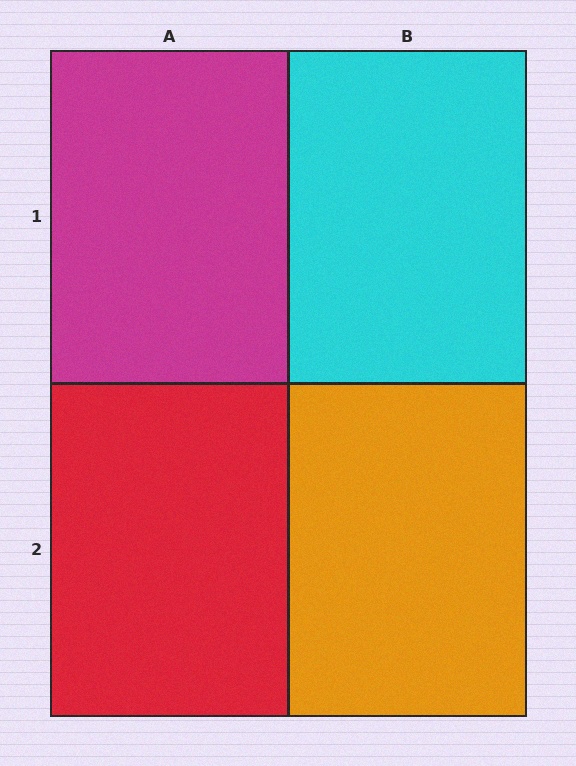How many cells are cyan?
1 cell is cyan.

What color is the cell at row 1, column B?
Cyan.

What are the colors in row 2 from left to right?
Red, orange.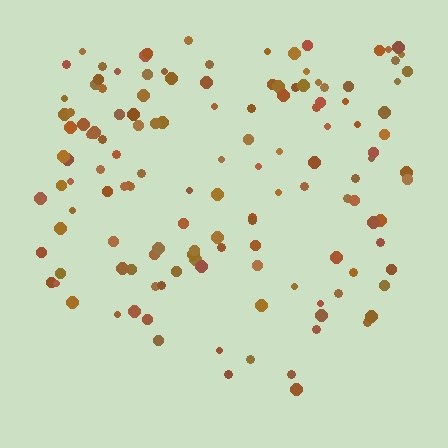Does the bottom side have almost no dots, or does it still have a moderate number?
Still a moderate number, just noticeably fewer than the top.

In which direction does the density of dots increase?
From bottom to top, with the top side densest.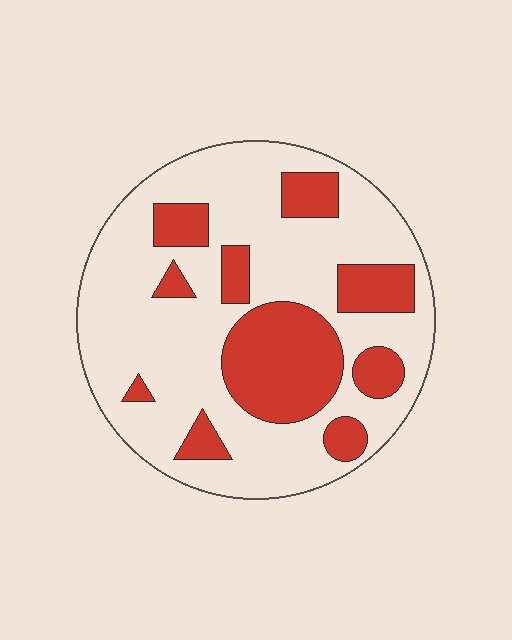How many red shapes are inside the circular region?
10.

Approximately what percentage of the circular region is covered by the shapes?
Approximately 30%.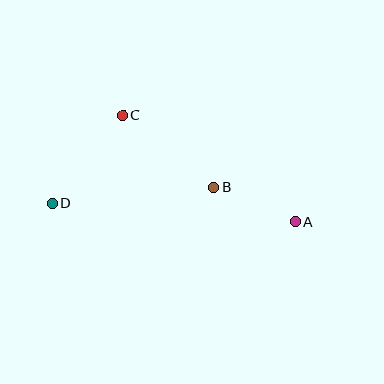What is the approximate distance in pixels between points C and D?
The distance between C and D is approximately 113 pixels.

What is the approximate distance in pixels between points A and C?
The distance between A and C is approximately 203 pixels.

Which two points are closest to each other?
Points A and B are closest to each other.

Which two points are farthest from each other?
Points A and D are farthest from each other.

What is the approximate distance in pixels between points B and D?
The distance between B and D is approximately 162 pixels.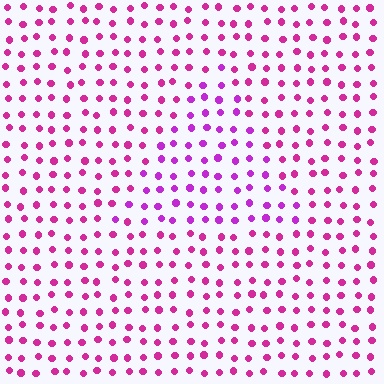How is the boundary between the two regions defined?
The boundary is defined purely by a slight shift in hue (about 26 degrees). Spacing, size, and orientation are identical on both sides.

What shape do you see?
I see a triangle.